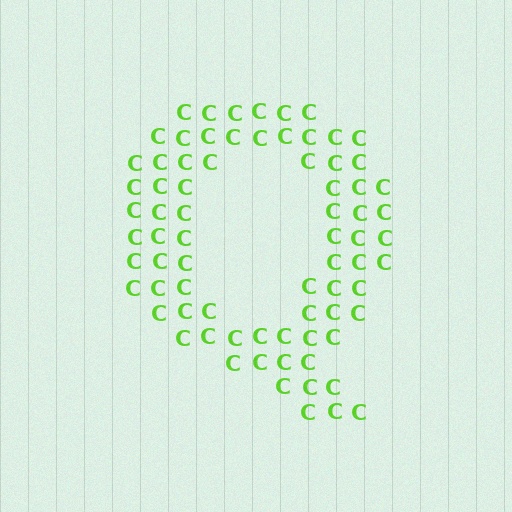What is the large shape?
The large shape is the letter Q.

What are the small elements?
The small elements are letter C's.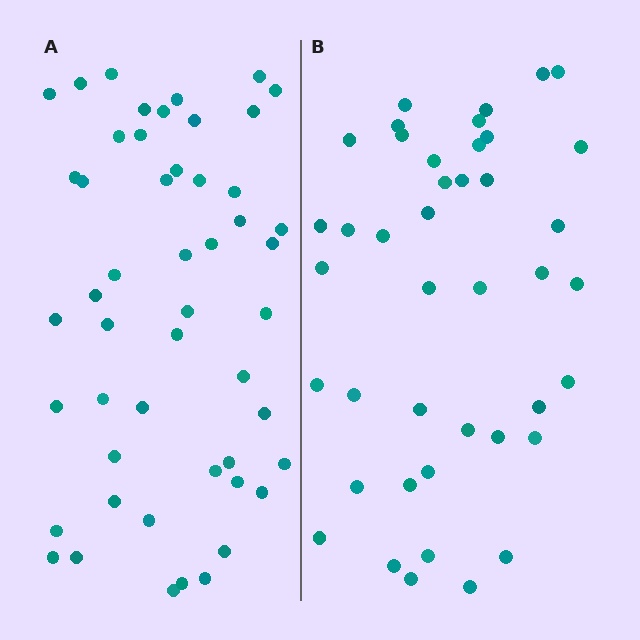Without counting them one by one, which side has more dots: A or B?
Region A (the left region) has more dots.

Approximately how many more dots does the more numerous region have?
Region A has roughly 8 or so more dots than region B.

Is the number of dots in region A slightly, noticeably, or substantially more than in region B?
Region A has only slightly more — the two regions are fairly close. The ratio is roughly 1.2 to 1.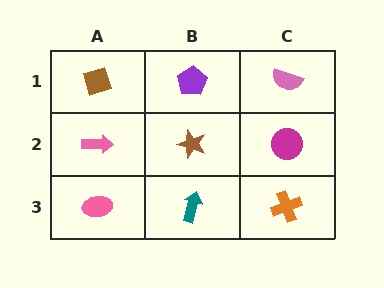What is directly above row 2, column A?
A brown diamond.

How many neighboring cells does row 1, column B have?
3.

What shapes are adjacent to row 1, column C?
A magenta circle (row 2, column C), a purple pentagon (row 1, column B).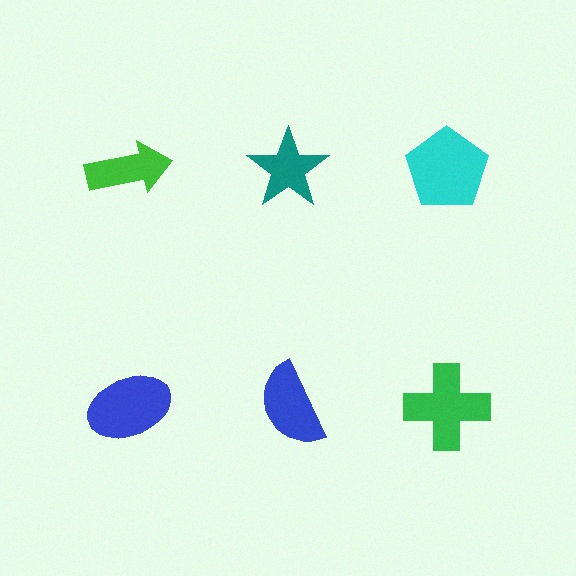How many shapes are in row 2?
3 shapes.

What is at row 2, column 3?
A green cross.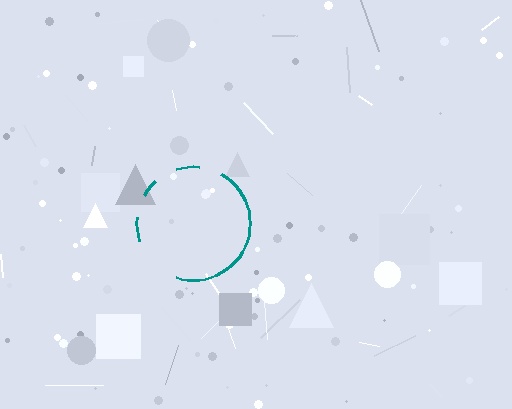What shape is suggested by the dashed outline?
The dashed outline suggests a circle.